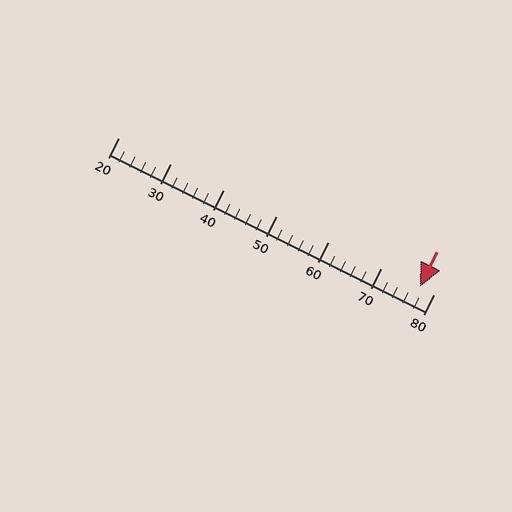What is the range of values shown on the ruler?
The ruler shows values from 20 to 80.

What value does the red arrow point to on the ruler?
The red arrow points to approximately 77.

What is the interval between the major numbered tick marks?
The major tick marks are spaced 10 units apart.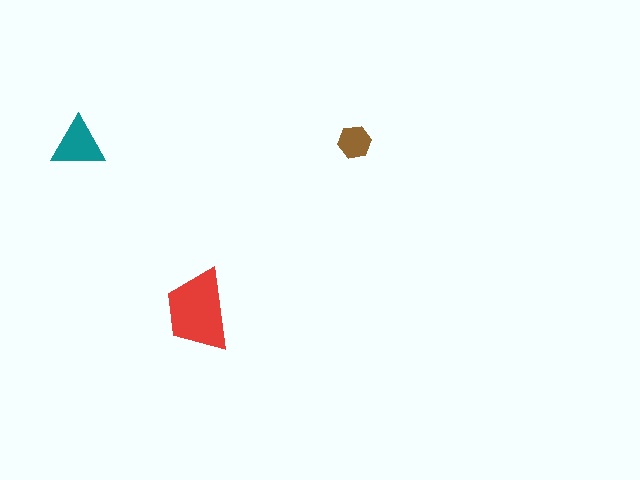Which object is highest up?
The brown hexagon is topmost.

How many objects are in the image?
There are 3 objects in the image.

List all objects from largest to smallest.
The red trapezoid, the teal triangle, the brown hexagon.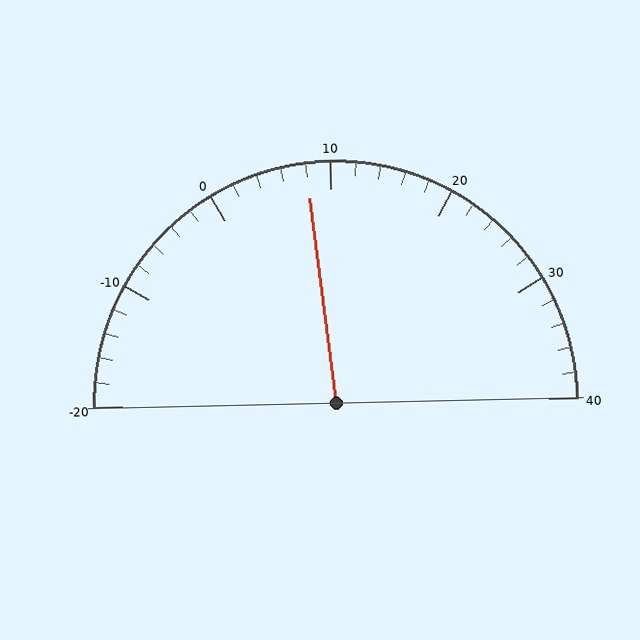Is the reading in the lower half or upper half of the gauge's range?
The reading is in the lower half of the range (-20 to 40).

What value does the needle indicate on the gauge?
The needle indicates approximately 8.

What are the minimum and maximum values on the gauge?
The gauge ranges from -20 to 40.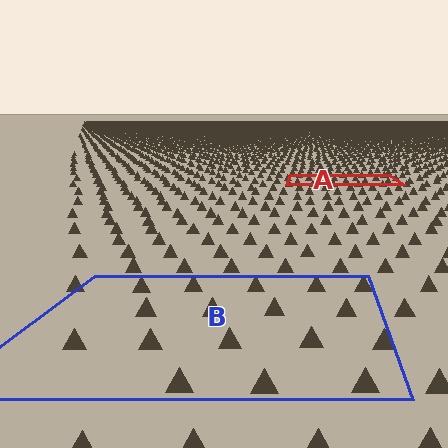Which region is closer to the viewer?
Region B is closer. The texture elements there are larger and more spread out.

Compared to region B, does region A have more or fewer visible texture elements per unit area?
Region A has more texture elements per unit area — they are packed more densely because it is farther away.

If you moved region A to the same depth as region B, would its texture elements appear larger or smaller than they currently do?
They would appear larger. At a closer depth, the same texture elements are projected at a bigger on-screen size.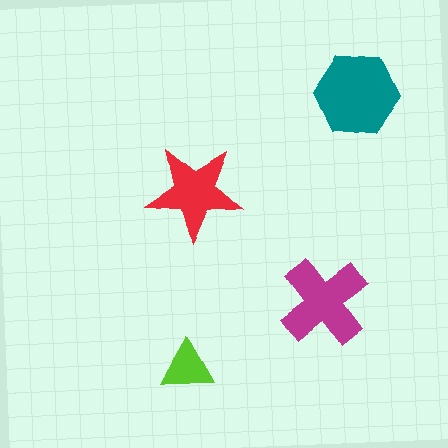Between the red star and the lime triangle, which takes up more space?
The red star.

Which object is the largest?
The teal hexagon.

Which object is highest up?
The teal hexagon is topmost.